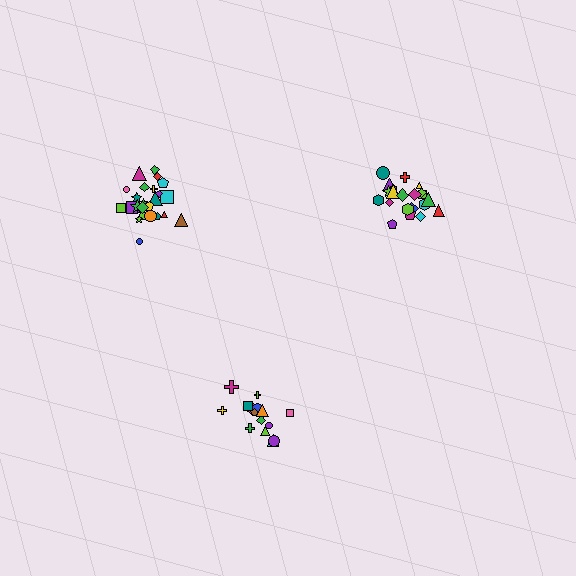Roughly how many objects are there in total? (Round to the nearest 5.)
Roughly 60 objects in total.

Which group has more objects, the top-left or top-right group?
The top-left group.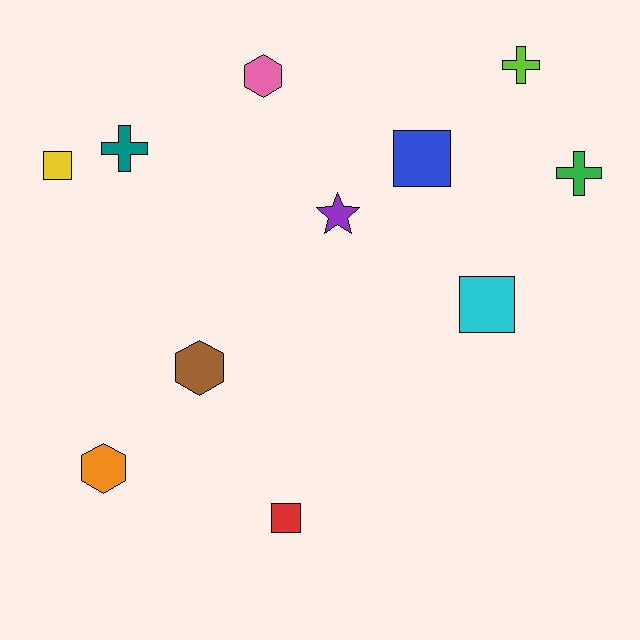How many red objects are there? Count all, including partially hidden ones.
There is 1 red object.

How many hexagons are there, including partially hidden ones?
There are 3 hexagons.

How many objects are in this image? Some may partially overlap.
There are 11 objects.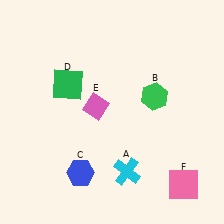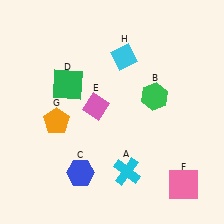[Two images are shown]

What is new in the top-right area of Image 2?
A cyan diamond (H) was added in the top-right area of Image 2.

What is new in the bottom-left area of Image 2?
An orange pentagon (G) was added in the bottom-left area of Image 2.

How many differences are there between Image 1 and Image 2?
There are 2 differences between the two images.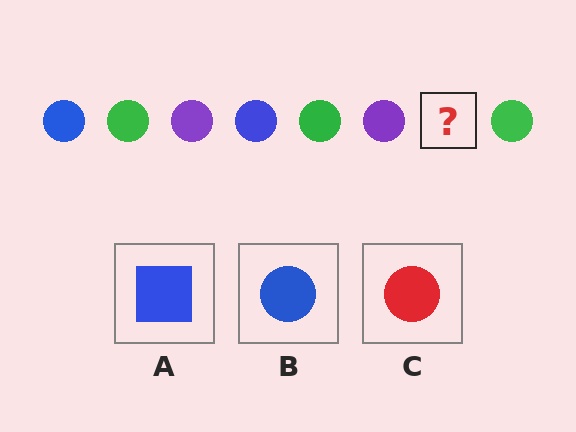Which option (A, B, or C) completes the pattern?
B.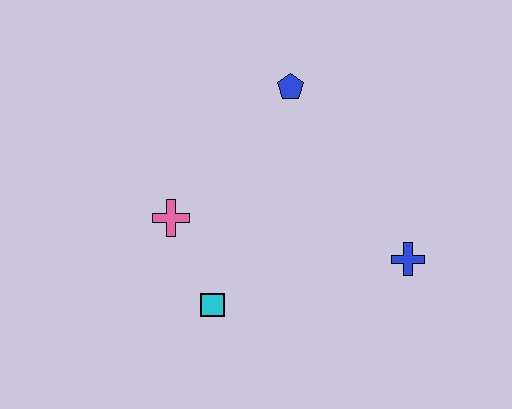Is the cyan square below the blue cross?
Yes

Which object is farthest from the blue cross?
The pink cross is farthest from the blue cross.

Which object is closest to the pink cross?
The cyan square is closest to the pink cross.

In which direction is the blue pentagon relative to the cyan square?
The blue pentagon is above the cyan square.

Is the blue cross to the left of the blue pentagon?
No